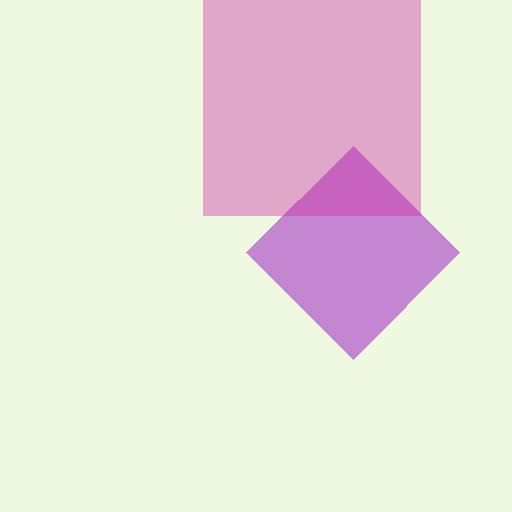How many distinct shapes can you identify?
There are 2 distinct shapes: a purple diamond, a magenta square.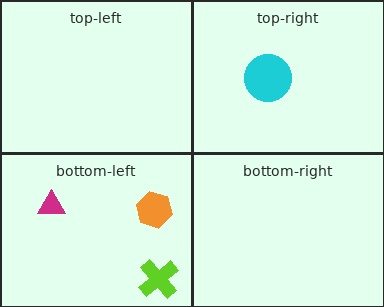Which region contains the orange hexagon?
The bottom-left region.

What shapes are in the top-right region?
The cyan circle.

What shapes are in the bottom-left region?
The magenta triangle, the orange hexagon, the lime cross.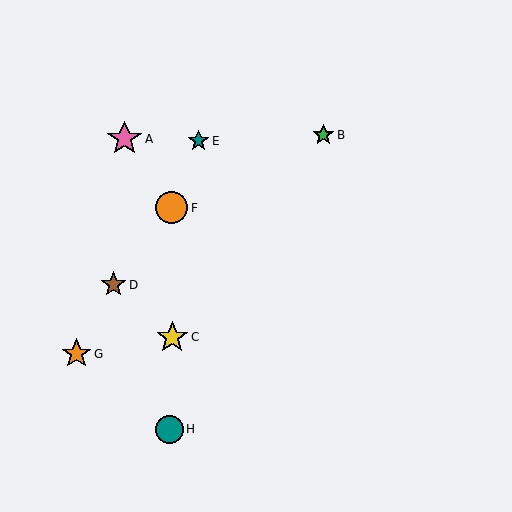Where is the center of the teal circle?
The center of the teal circle is at (170, 429).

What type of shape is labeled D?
Shape D is a brown star.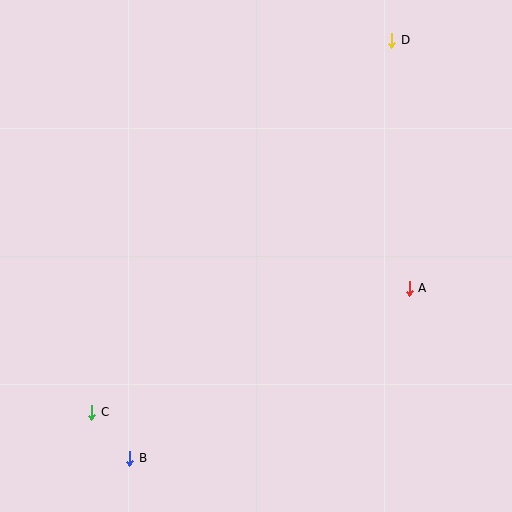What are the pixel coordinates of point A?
Point A is at (409, 288).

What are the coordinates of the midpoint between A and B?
The midpoint between A and B is at (270, 373).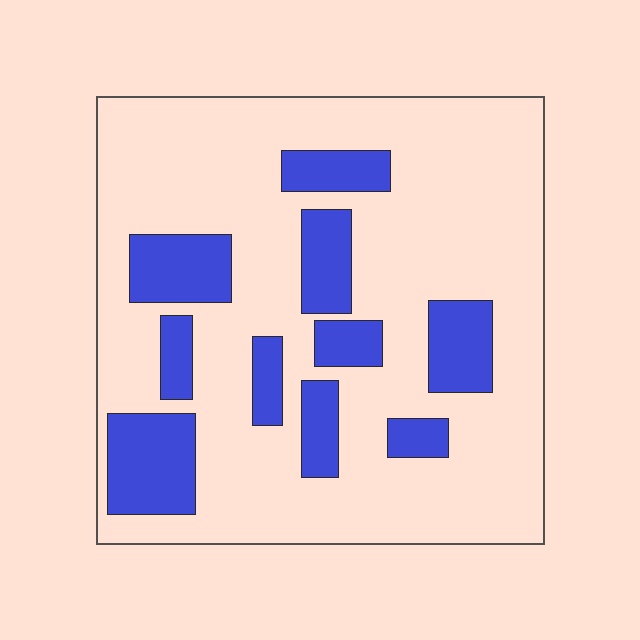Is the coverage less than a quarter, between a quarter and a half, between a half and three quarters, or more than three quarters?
Less than a quarter.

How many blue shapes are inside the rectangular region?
10.